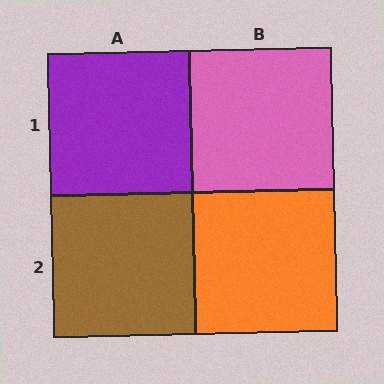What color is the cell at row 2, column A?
Brown.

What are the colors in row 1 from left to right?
Purple, pink.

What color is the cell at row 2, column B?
Orange.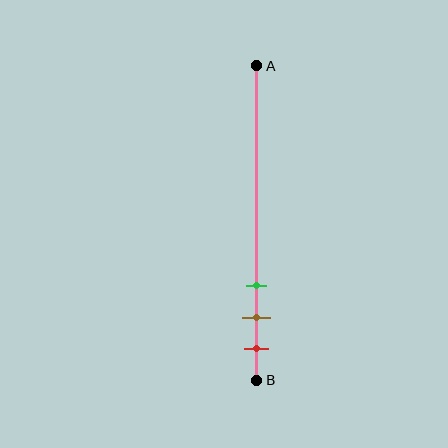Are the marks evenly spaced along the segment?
Yes, the marks are approximately evenly spaced.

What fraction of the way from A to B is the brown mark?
The brown mark is approximately 80% (0.8) of the way from A to B.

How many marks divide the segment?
There are 3 marks dividing the segment.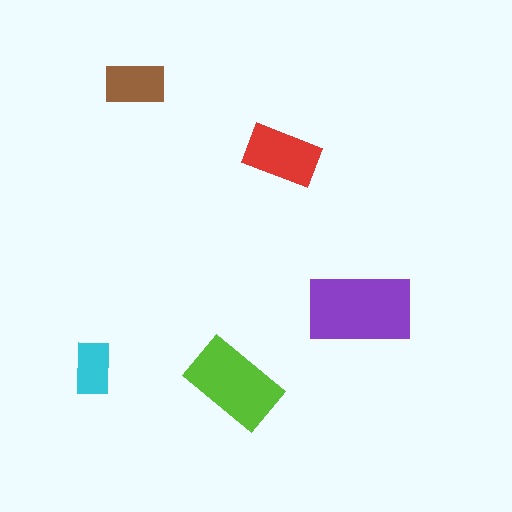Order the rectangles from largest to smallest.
the purple one, the lime one, the red one, the brown one, the cyan one.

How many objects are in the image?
There are 5 objects in the image.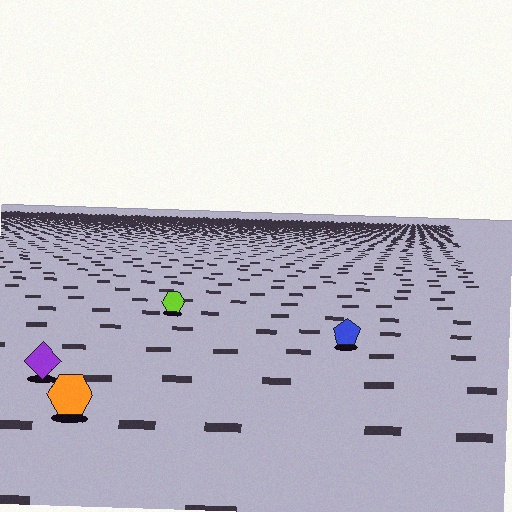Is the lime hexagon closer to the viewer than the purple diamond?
No. The purple diamond is closer — you can tell from the texture gradient: the ground texture is coarser near it.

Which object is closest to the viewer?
The orange hexagon is closest. The texture marks near it are larger and more spread out.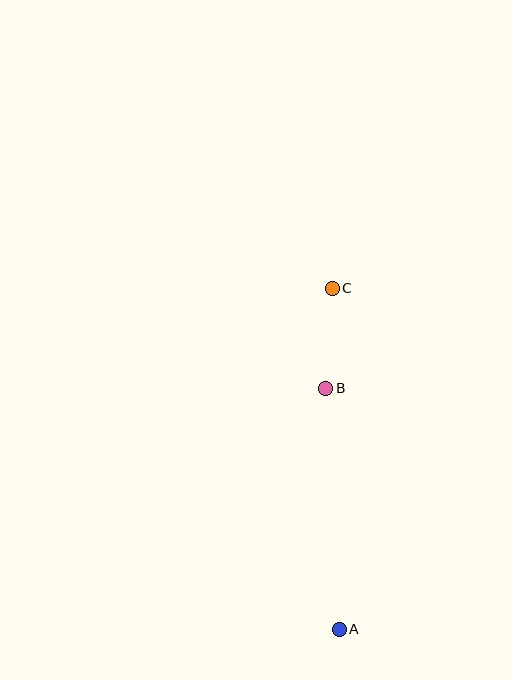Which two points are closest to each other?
Points B and C are closest to each other.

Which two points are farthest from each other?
Points A and C are farthest from each other.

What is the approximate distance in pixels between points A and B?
The distance between A and B is approximately 241 pixels.